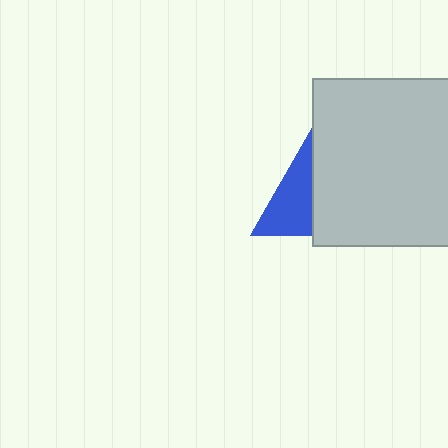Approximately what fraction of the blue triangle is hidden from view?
Roughly 53% of the blue triangle is hidden behind the light gray rectangle.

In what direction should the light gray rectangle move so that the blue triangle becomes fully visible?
The light gray rectangle should move right. That is the shortest direction to clear the overlap and leave the blue triangle fully visible.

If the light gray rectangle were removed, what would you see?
You would see the complete blue triangle.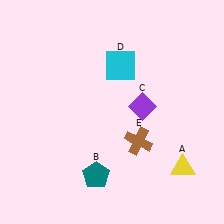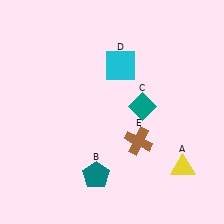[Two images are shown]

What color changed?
The diamond (C) changed from purple in Image 1 to teal in Image 2.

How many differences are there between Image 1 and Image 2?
There is 1 difference between the two images.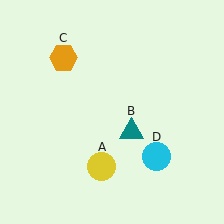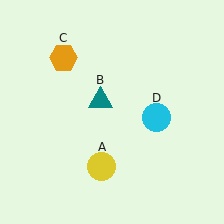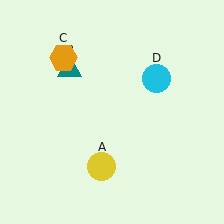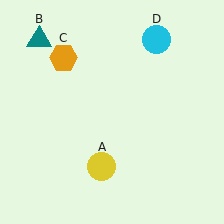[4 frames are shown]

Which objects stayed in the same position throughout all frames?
Yellow circle (object A) and orange hexagon (object C) remained stationary.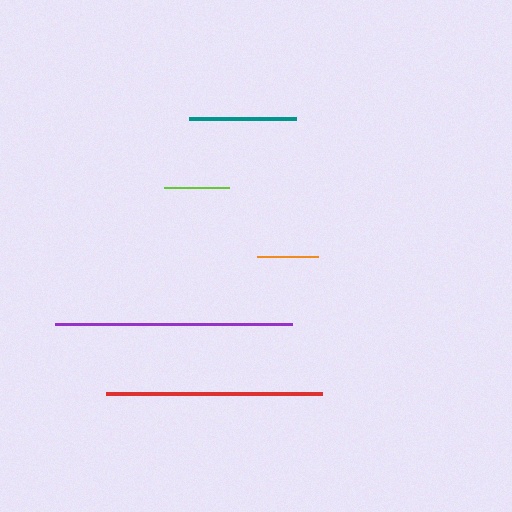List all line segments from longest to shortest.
From longest to shortest: purple, red, teal, lime, orange.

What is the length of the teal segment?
The teal segment is approximately 107 pixels long.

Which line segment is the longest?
The purple line is the longest at approximately 237 pixels.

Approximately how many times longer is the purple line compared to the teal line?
The purple line is approximately 2.2 times the length of the teal line.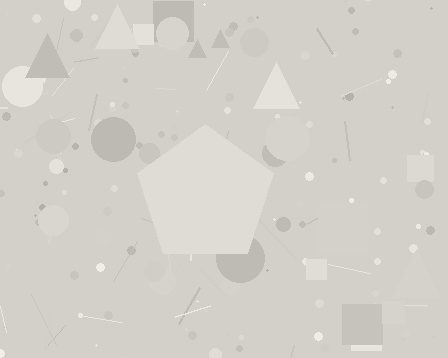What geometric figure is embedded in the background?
A pentagon is embedded in the background.